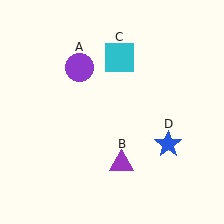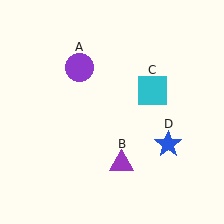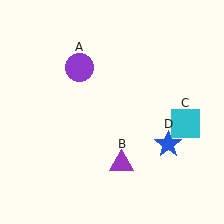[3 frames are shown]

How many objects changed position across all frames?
1 object changed position: cyan square (object C).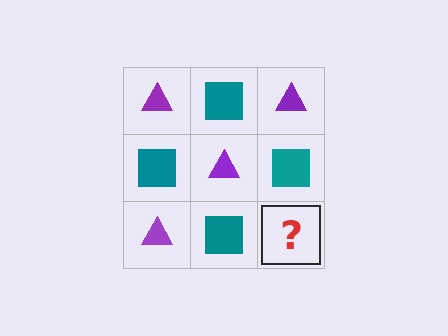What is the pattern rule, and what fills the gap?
The rule is that it alternates purple triangle and teal square in a checkerboard pattern. The gap should be filled with a purple triangle.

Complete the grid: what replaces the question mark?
The question mark should be replaced with a purple triangle.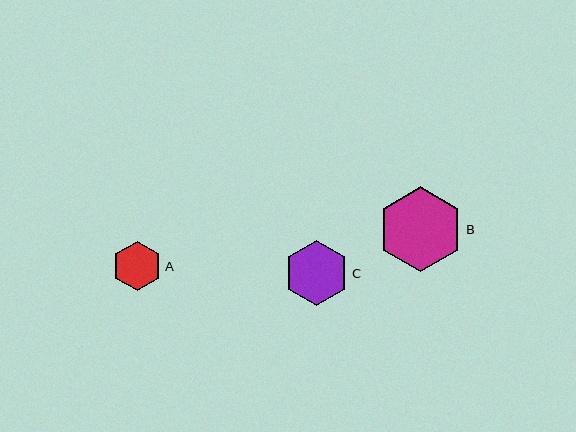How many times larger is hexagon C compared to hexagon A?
Hexagon C is approximately 1.3 times the size of hexagon A.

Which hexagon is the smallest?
Hexagon A is the smallest with a size of approximately 49 pixels.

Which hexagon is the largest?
Hexagon B is the largest with a size of approximately 85 pixels.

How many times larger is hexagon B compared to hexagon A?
Hexagon B is approximately 1.7 times the size of hexagon A.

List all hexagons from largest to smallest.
From largest to smallest: B, C, A.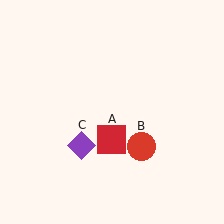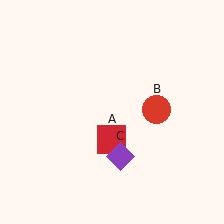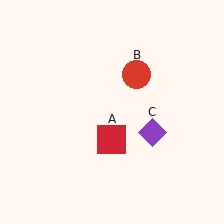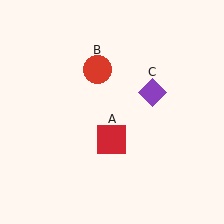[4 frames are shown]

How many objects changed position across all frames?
2 objects changed position: red circle (object B), purple diamond (object C).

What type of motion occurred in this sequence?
The red circle (object B), purple diamond (object C) rotated counterclockwise around the center of the scene.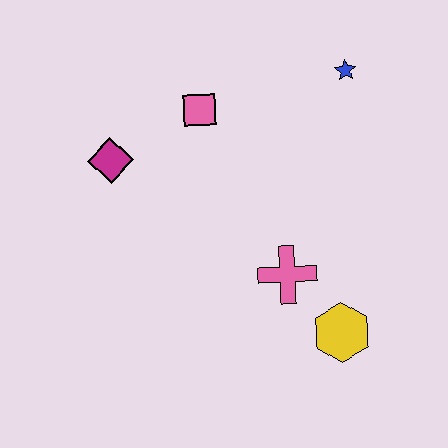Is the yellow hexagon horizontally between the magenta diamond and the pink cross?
No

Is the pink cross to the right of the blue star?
No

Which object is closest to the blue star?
The pink square is closest to the blue star.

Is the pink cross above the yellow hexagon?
Yes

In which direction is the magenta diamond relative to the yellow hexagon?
The magenta diamond is to the left of the yellow hexagon.